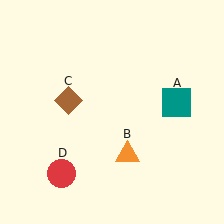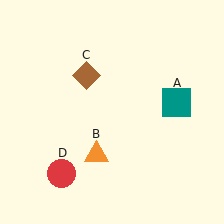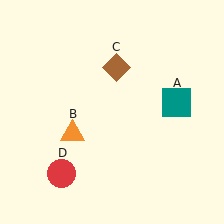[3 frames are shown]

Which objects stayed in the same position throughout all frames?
Teal square (object A) and red circle (object D) remained stationary.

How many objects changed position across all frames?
2 objects changed position: orange triangle (object B), brown diamond (object C).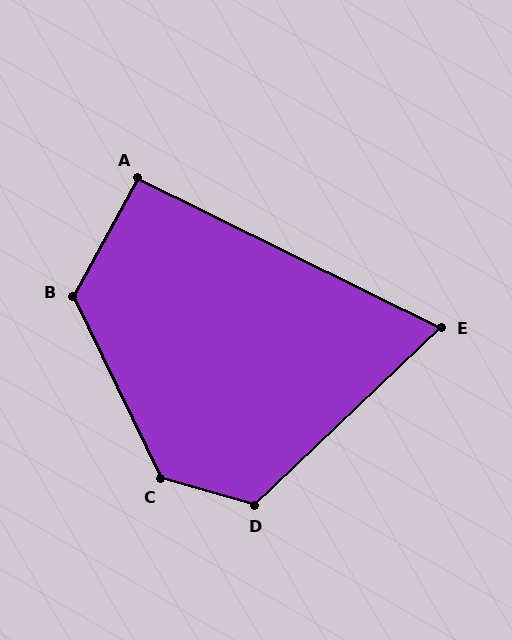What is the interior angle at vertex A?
Approximately 92 degrees (approximately right).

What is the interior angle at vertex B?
Approximately 125 degrees (obtuse).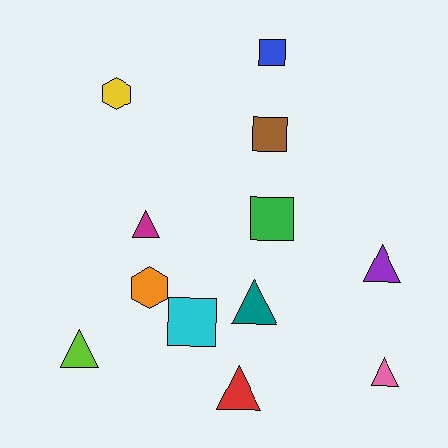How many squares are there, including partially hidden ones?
There are 4 squares.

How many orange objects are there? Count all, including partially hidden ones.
There is 1 orange object.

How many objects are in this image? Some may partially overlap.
There are 12 objects.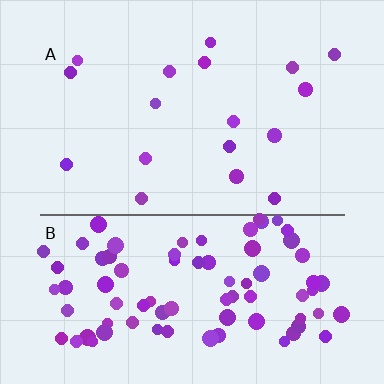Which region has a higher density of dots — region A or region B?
B (the bottom).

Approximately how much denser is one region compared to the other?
Approximately 4.9× — region B over region A.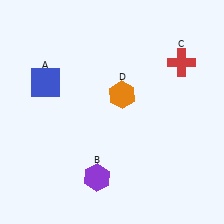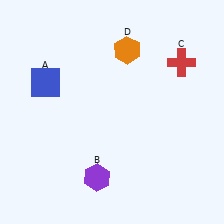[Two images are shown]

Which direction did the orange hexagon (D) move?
The orange hexagon (D) moved up.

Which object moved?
The orange hexagon (D) moved up.